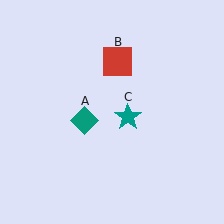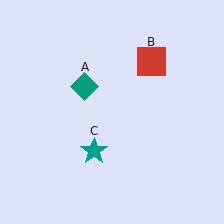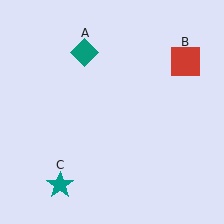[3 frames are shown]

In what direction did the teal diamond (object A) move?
The teal diamond (object A) moved up.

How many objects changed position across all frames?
3 objects changed position: teal diamond (object A), red square (object B), teal star (object C).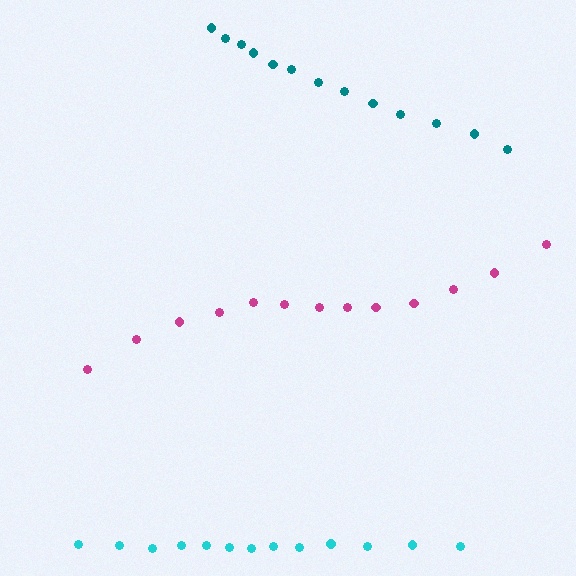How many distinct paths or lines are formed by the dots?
There are 3 distinct paths.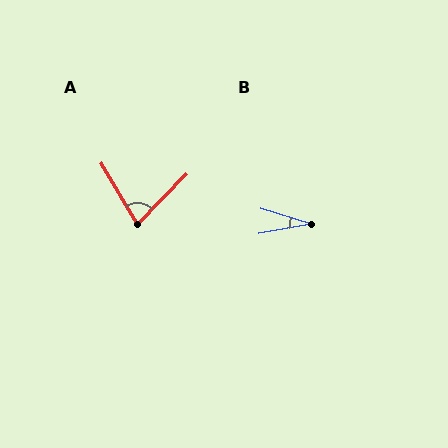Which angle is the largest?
A, at approximately 75 degrees.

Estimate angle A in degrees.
Approximately 75 degrees.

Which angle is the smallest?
B, at approximately 27 degrees.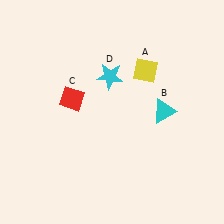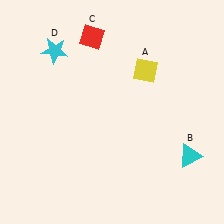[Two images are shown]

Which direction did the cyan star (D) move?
The cyan star (D) moved left.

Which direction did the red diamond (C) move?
The red diamond (C) moved up.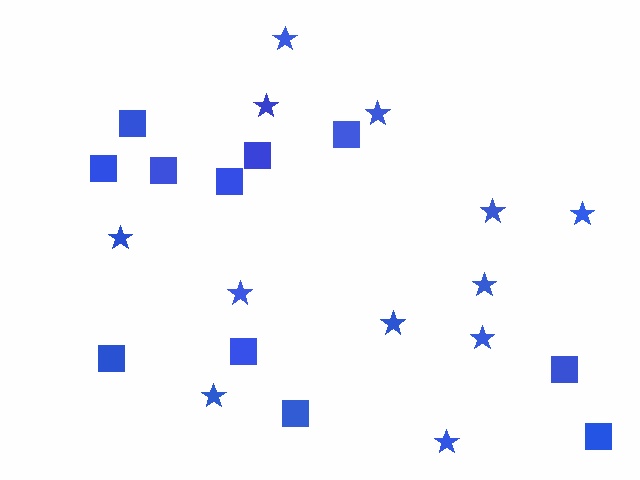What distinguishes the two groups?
There are 2 groups: one group of stars (12) and one group of squares (11).